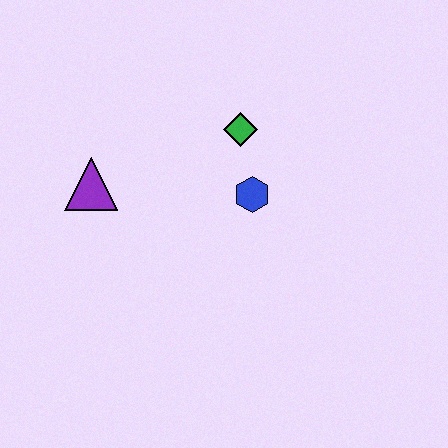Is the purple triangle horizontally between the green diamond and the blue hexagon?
No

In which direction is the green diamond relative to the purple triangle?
The green diamond is to the right of the purple triangle.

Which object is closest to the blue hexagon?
The green diamond is closest to the blue hexagon.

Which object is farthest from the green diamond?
The purple triangle is farthest from the green diamond.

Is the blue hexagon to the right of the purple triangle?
Yes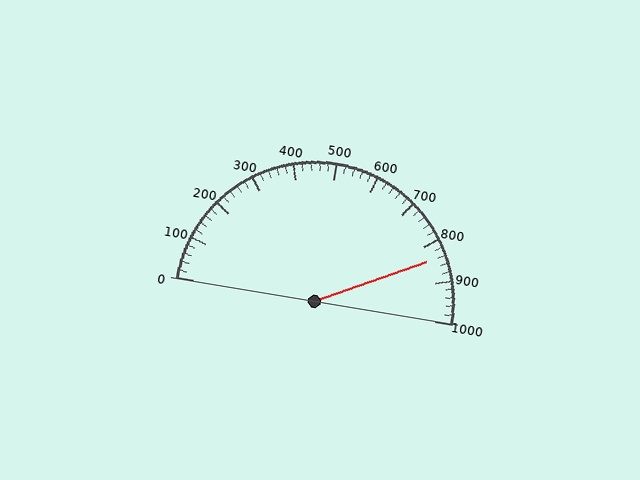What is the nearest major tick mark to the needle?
The nearest major tick mark is 800.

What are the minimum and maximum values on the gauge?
The gauge ranges from 0 to 1000.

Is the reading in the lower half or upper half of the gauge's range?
The reading is in the upper half of the range (0 to 1000).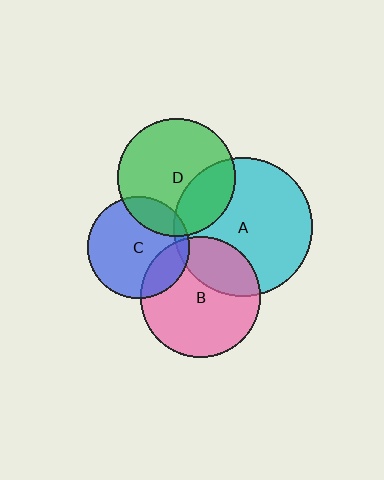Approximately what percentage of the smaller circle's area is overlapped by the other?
Approximately 20%.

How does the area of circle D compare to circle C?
Approximately 1.3 times.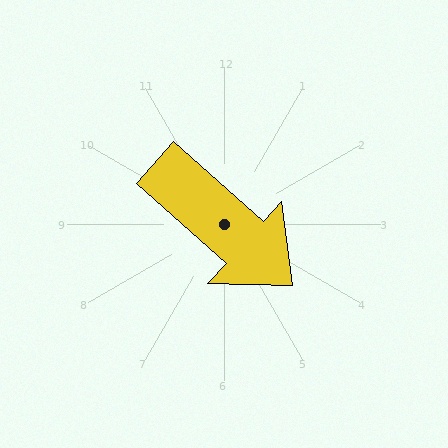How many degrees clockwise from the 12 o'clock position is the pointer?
Approximately 132 degrees.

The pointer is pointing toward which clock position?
Roughly 4 o'clock.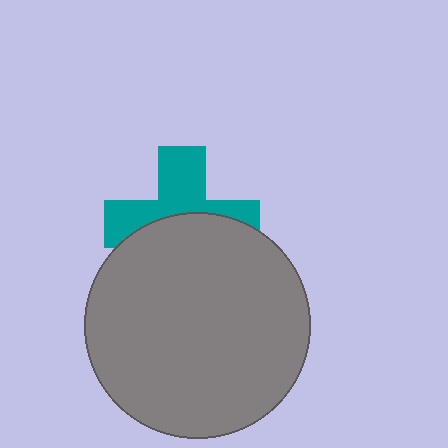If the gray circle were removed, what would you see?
You would see the complete teal cross.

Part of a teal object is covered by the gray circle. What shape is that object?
It is a cross.